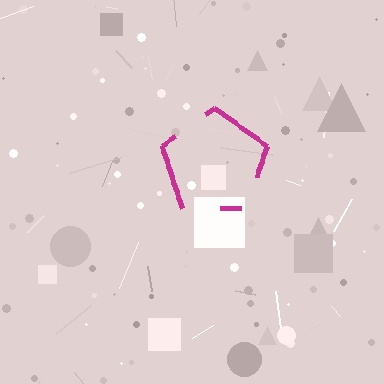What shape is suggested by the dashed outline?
The dashed outline suggests a pentagon.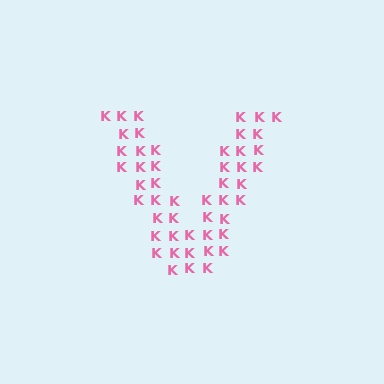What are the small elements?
The small elements are letter K's.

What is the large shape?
The large shape is the letter V.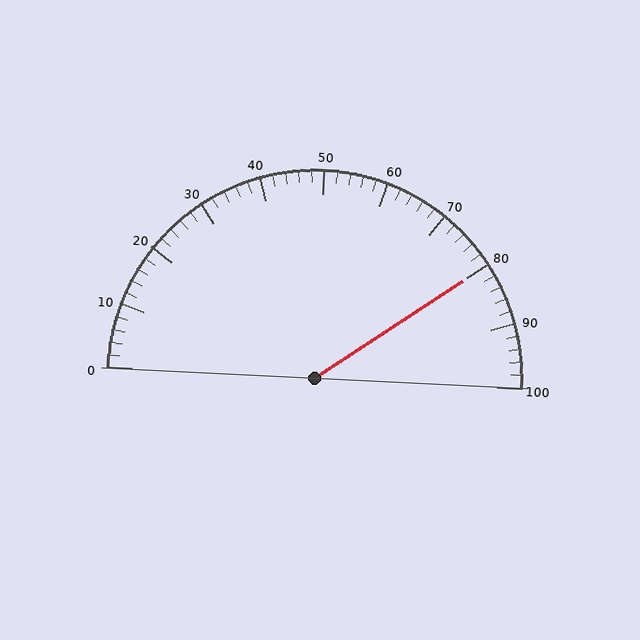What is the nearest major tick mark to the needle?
The nearest major tick mark is 80.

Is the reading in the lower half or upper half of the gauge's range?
The reading is in the upper half of the range (0 to 100).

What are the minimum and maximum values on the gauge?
The gauge ranges from 0 to 100.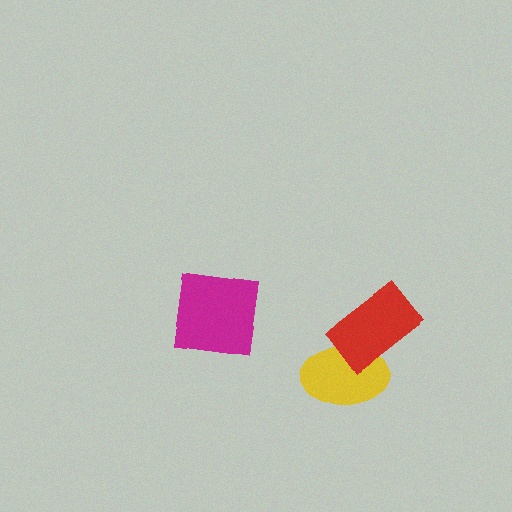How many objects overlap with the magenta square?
0 objects overlap with the magenta square.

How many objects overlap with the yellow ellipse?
1 object overlaps with the yellow ellipse.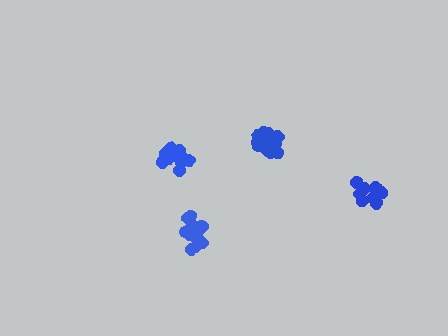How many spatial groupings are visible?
There are 4 spatial groupings.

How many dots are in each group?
Group 1: 15 dots, Group 2: 16 dots, Group 3: 14 dots, Group 4: 10 dots (55 total).